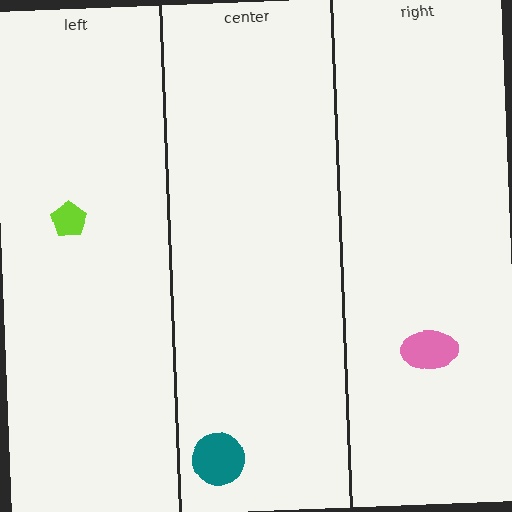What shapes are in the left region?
The lime pentagon.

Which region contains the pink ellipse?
The right region.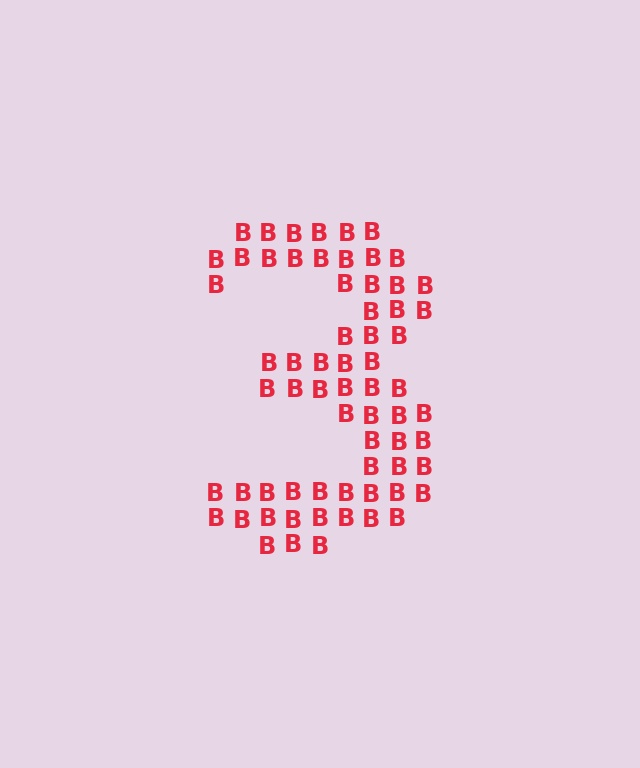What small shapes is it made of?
It is made of small letter B's.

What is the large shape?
The large shape is the digit 3.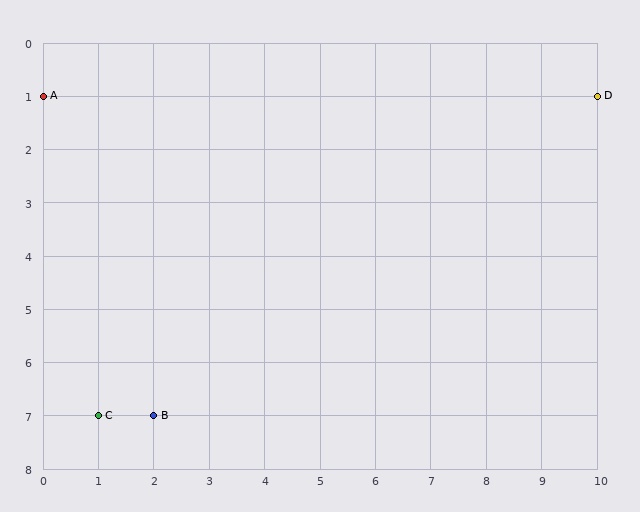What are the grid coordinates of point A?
Point A is at grid coordinates (0, 1).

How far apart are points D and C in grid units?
Points D and C are 9 columns and 6 rows apart (about 10.8 grid units diagonally).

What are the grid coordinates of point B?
Point B is at grid coordinates (2, 7).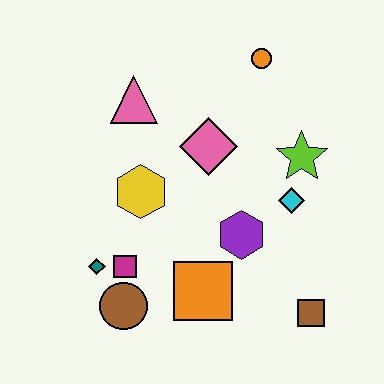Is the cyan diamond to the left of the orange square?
No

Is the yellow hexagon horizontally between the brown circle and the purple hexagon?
Yes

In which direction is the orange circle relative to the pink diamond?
The orange circle is above the pink diamond.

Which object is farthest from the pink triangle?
The brown square is farthest from the pink triangle.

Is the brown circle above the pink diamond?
No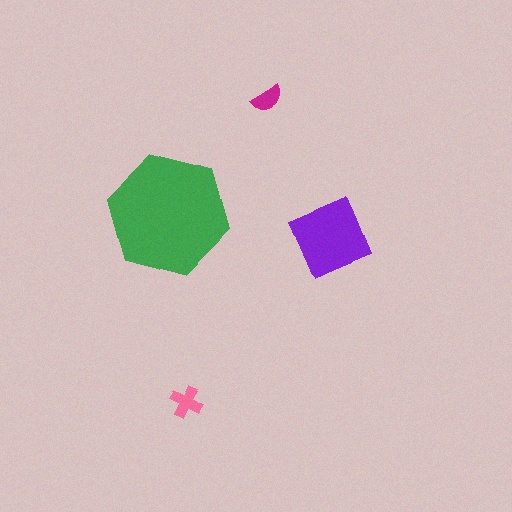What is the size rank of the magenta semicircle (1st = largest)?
4th.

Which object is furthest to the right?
The purple diamond is rightmost.